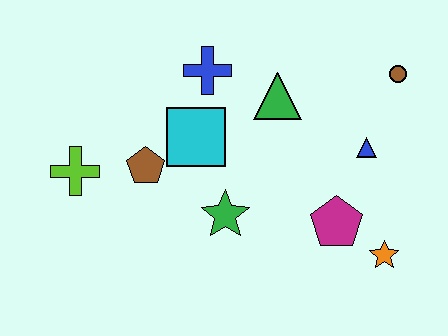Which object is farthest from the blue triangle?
The lime cross is farthest from the blue triangle.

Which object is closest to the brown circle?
The blue triangle is closest to the brown circle.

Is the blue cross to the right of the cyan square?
Yes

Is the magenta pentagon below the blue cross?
Yes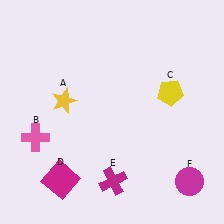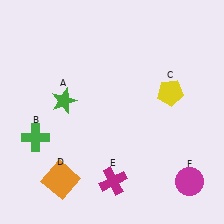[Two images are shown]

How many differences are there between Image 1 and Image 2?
There are 3 differences between the two images.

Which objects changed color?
A changed from yellow to green. B changed from pink to green. D changed from magenta to orange.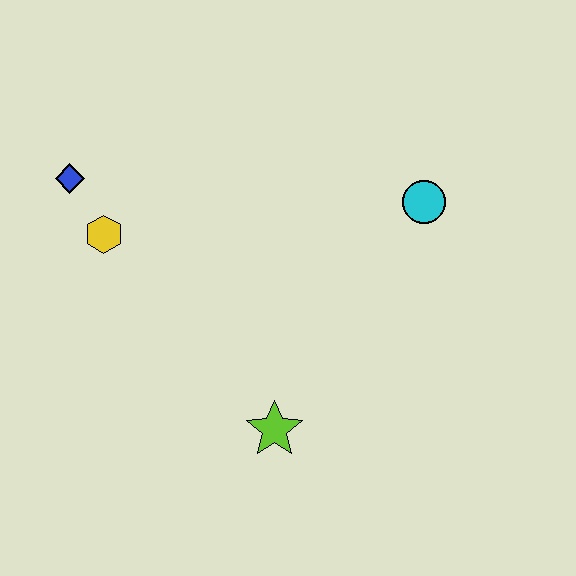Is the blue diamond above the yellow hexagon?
Yes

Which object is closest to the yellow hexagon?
The blue diamond is closest to the yellow hexagon.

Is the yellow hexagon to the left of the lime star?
Yes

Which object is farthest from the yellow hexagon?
The cyan circle is farthest from the yellow hexagon.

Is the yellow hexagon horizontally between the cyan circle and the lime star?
No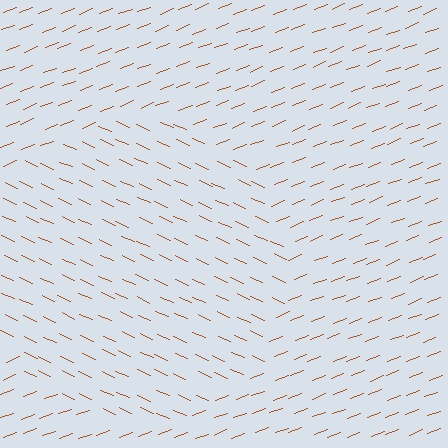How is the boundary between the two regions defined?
The boundary is defined purely by a change in line orientation (approximately 45 degrees difference). All lines are the same color and thickness.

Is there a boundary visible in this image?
Yes, there is a texture boundary formed by a change in line orientation.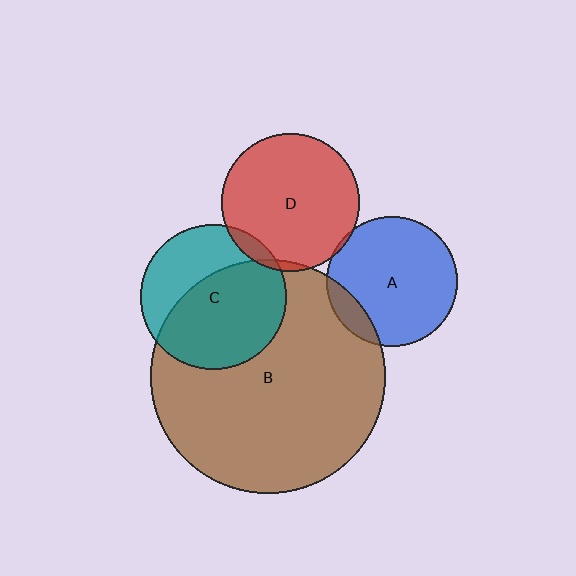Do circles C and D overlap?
Yes.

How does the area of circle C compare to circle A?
Approximately 1.2 times.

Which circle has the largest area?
Circle B (brown).